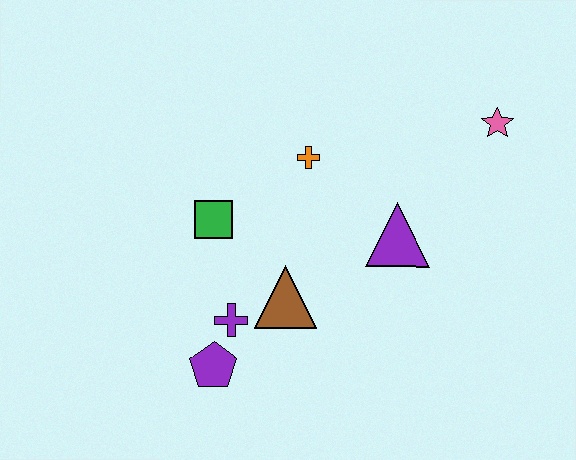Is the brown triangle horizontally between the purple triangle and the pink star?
No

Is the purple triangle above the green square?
No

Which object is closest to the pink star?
The purple triangle is closest to the pink star.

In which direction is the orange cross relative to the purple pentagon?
The orange cross is above the purple pentagon.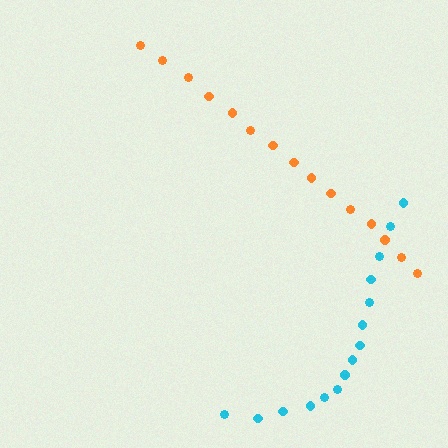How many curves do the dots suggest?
There are 2 distinct paths.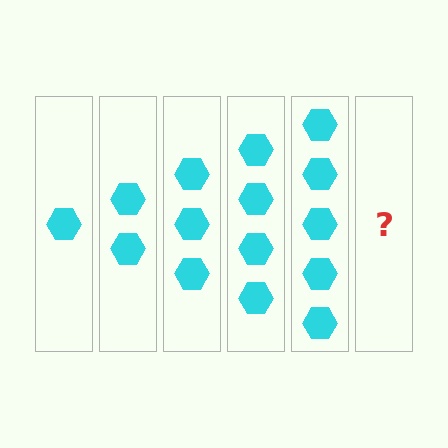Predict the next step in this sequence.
The next step is 6 hexagons.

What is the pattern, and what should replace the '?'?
The pattern is that each step adds one more hexagon. The '?' should be 6 hexagons.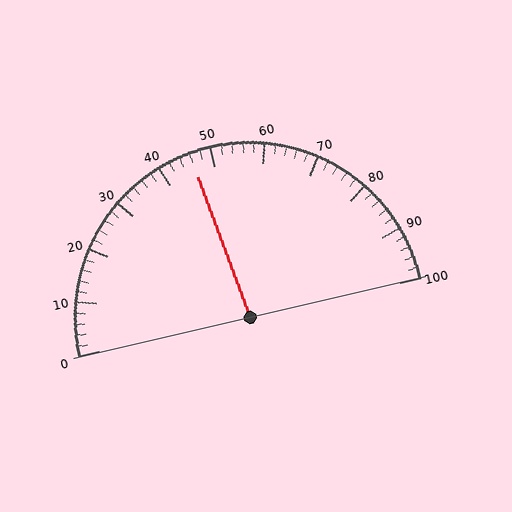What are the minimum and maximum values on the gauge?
The gauge ranges from 0 to 100.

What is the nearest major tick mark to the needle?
The nearest major tick mark is 50.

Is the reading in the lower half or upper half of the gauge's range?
The reading is in the lower half of the range (0 to 100).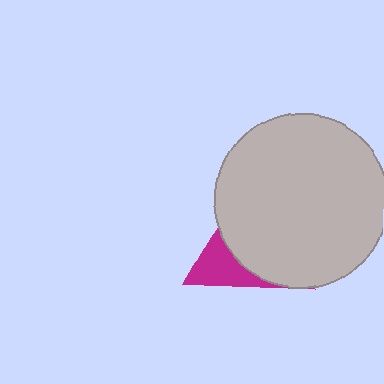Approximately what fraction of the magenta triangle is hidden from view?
Roughly 70% of the magenta triangle is hidden behind the light gray circle.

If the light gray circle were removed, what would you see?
You would see the complete magenta triangle.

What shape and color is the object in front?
The object in front is a light gray circle.